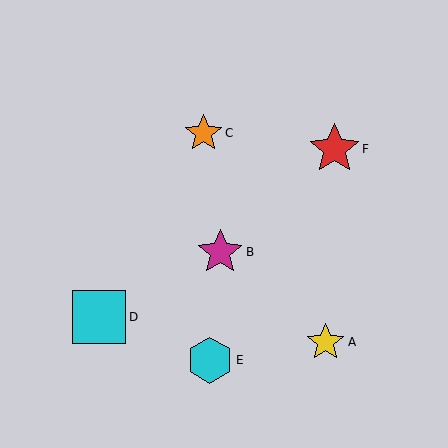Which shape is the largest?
The cyan square (labeled D) is the largest.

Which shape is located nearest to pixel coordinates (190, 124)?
The orange star (labeled C) at (203, 133) is nearest to that location.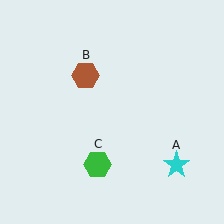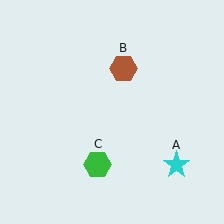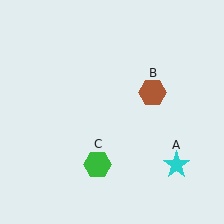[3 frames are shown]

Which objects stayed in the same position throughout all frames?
Cyan star (object A) and green hexagon (object C) remained stationary.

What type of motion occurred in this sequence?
The brown hexagon (object B) rotated clockwise around the center of the scene.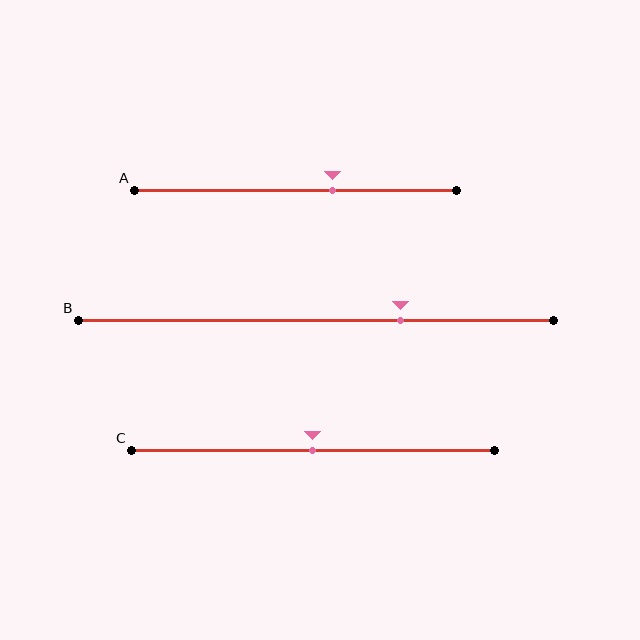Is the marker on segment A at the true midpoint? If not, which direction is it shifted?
No, the marker on segment A is shifted to the right by about 11% of the segment length.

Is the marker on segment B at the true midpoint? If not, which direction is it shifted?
No, the marker on segment B is shifted to the right by about 18% of the segment length.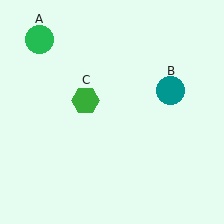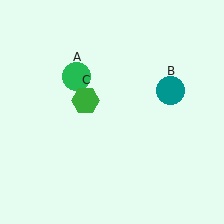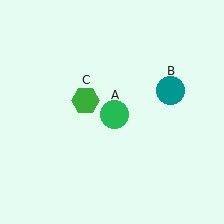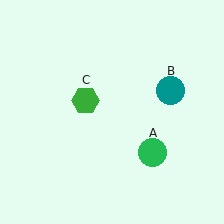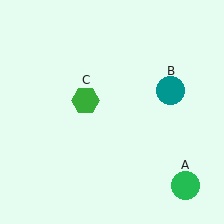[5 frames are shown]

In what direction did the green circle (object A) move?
The green circle (object A) moved down and to the right.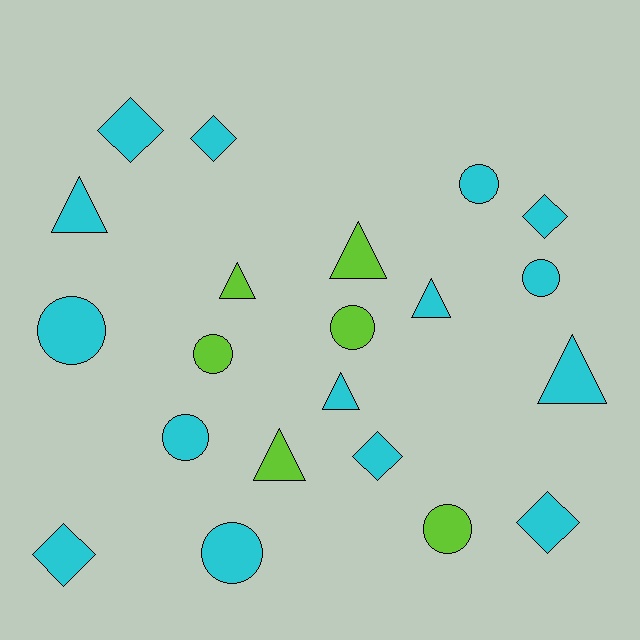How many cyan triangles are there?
There are 4 cyan triangles.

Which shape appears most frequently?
Circle, with 8 objects.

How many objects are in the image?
There are 21 objects.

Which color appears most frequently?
Cyan, with 15 objects.